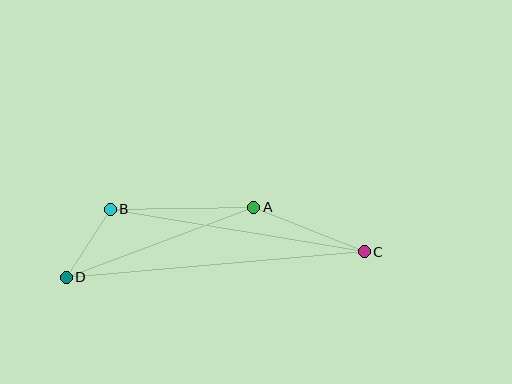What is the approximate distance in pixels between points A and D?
The distance between A and D is approximately 200 pixels.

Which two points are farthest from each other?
Points C and D are farthest from each other.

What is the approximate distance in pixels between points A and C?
The distance between A and C is approximately 119 pixels.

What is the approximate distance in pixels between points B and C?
The distance between B and C is approximately 257 pixels.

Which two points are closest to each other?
Points B and D are closest to each other.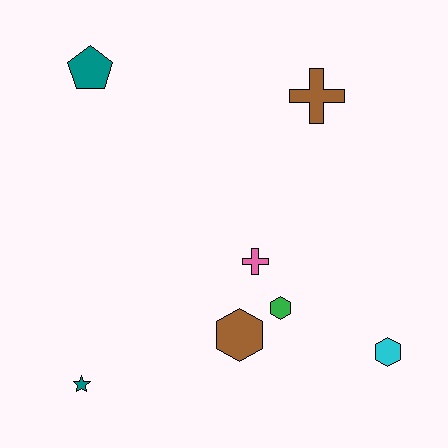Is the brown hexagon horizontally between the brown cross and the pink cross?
No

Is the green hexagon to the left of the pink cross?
No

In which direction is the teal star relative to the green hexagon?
The teal star is to the left of the green hexagon.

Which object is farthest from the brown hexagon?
The teal pentagon is farthest from the brown hexagon.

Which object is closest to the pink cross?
The green hexagon is closest to the pink cross.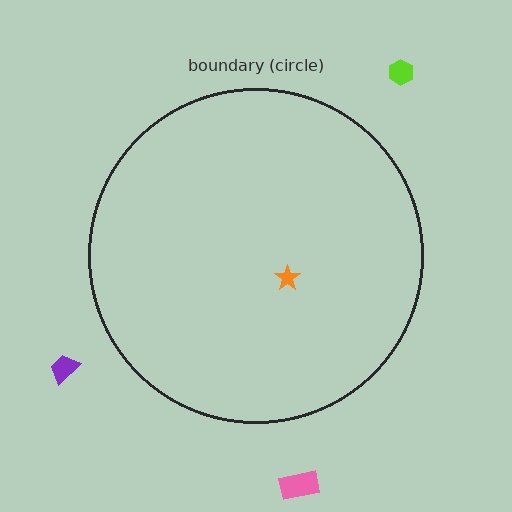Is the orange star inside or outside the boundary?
Inside.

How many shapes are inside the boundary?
1 inside, 3 outside.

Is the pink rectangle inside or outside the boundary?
Outside.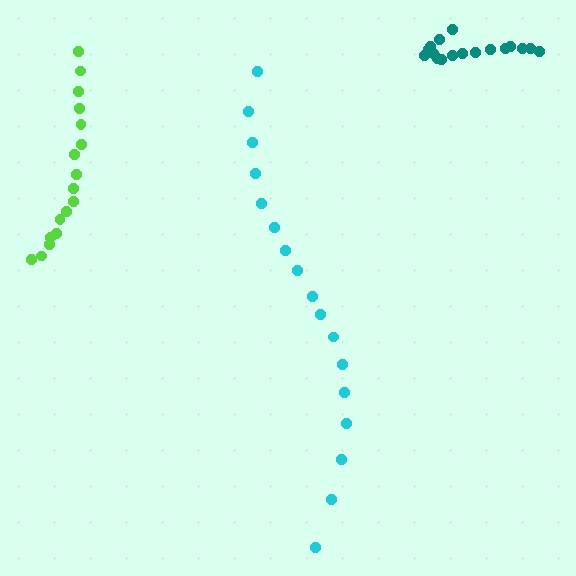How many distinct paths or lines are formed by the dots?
There are 3 distinct paths.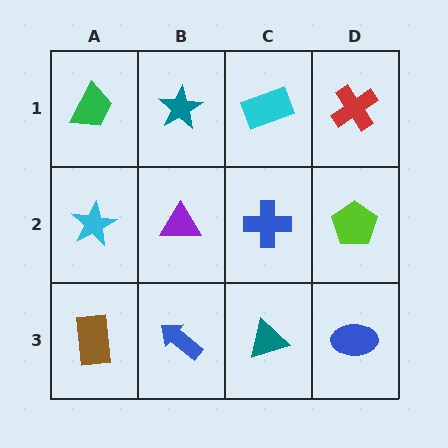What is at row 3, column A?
A brown rectangle.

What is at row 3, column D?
A blue ellipse.